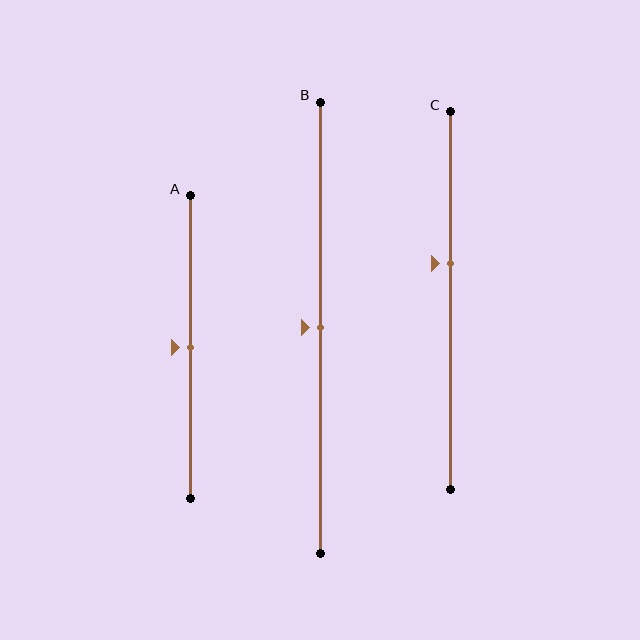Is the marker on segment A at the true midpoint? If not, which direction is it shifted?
Yes, the marker on segment A is at the true midpoint.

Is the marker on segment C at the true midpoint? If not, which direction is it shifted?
No, the marker on segment C is shifted upward by about 10% of the segment length.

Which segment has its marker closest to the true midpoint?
Segment A has its marker closest to the true midpoint.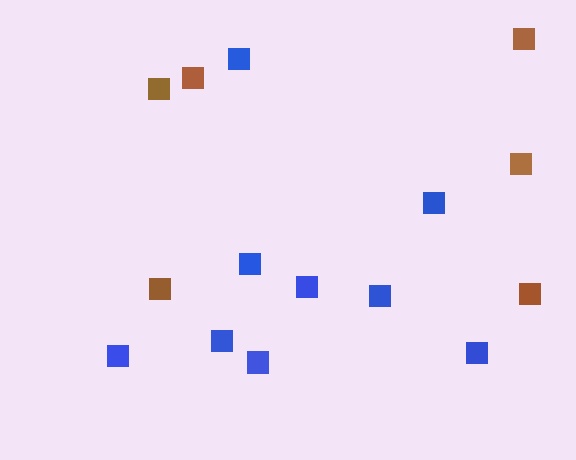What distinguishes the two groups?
There are 2 groups: one group of blue squares (9) and one group of brown squares (6).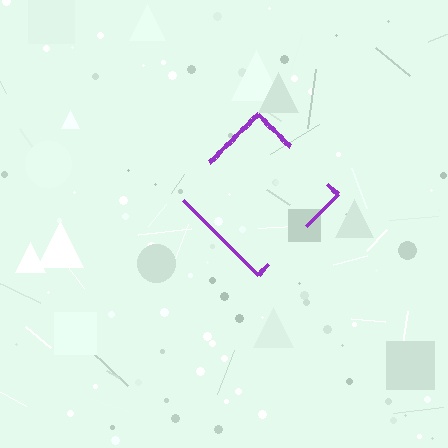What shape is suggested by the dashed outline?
The dashed outline suggests a diamond.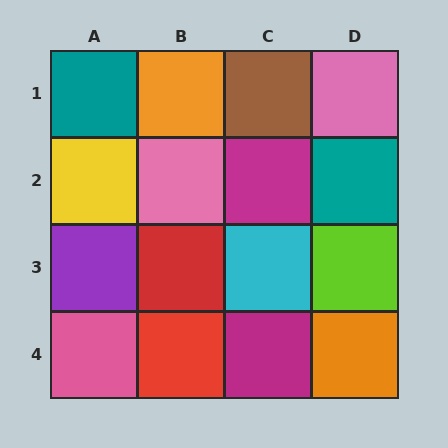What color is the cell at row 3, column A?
Purple.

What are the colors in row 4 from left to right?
Pink, red, magenta, orange.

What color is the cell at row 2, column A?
Yellow.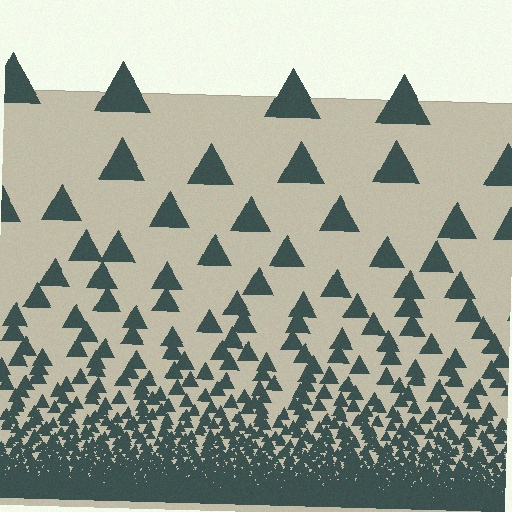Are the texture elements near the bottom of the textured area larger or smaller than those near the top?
Smaller. The gradient is inverted — elements near the bottom are smaller and denser.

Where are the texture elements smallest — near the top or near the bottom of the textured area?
Near the bottom.